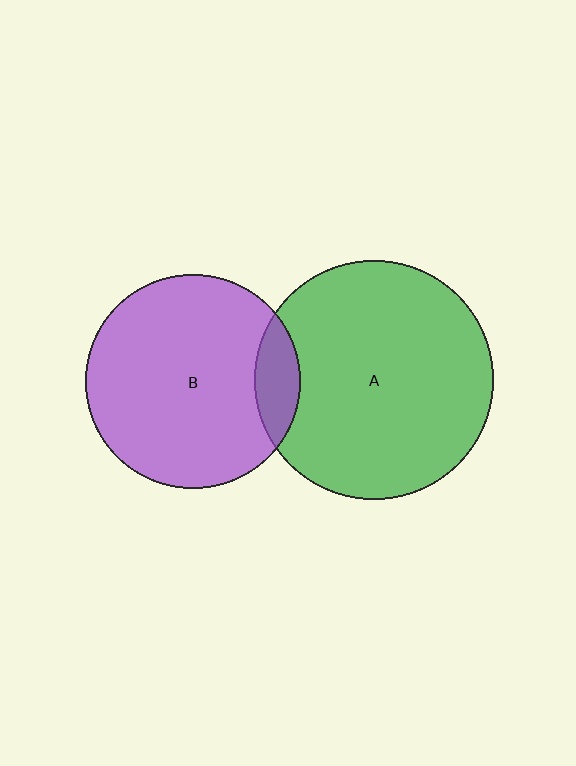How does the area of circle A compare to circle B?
Approximately 1.2 times.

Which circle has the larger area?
Circle A (green).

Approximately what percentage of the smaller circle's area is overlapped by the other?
Approximately 10%.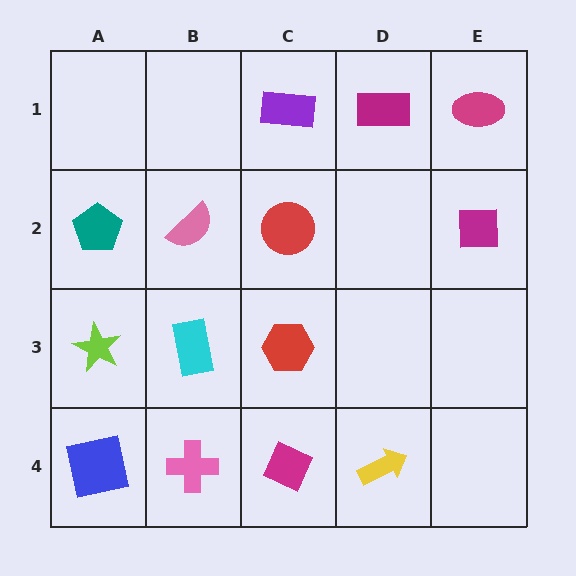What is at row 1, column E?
A magenta ellipse.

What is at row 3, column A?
A lime star.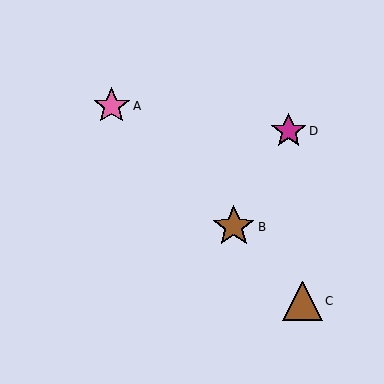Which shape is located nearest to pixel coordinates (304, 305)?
The brown triangle (labeled C) at (302, 301) is nearest to that location.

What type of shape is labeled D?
Shape D is a magenta star.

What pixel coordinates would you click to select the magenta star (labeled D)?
Click at (289, 131) to select the magenta star D.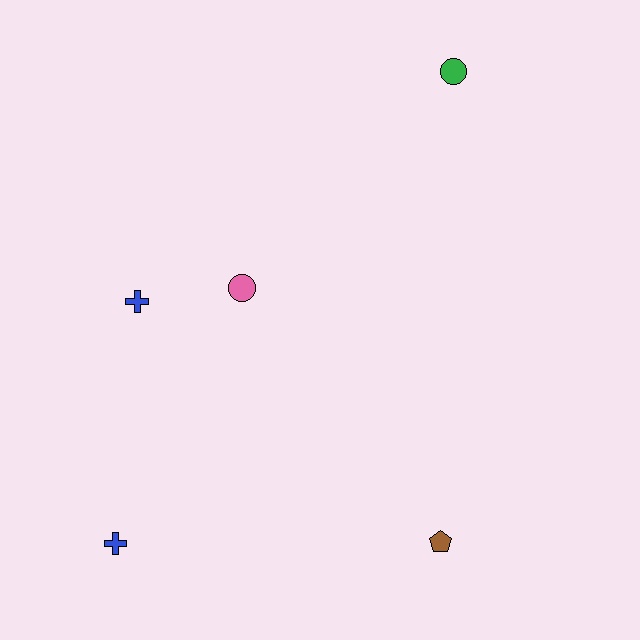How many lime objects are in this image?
There are no lime objects.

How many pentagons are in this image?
There is 1 pentagon.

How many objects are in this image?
There are 5 objects.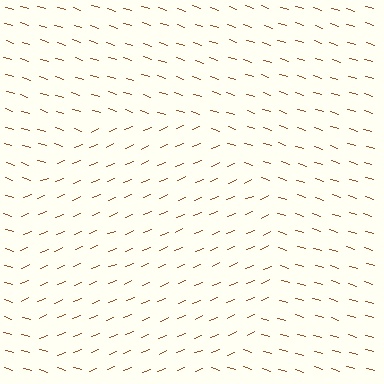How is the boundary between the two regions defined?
The boundary is defined purely by a change in line orientation (approximately 39 degrees difference). All lines are the same color and thickness.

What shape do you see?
I see a circle.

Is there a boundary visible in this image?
Yes, there is a texture boundary formed by a change in line orientation.